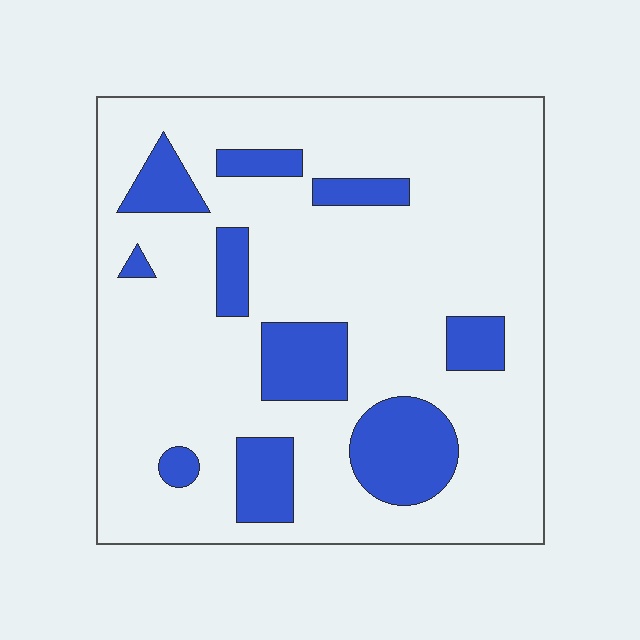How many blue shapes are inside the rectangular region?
10.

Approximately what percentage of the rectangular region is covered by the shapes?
Approximately 20%.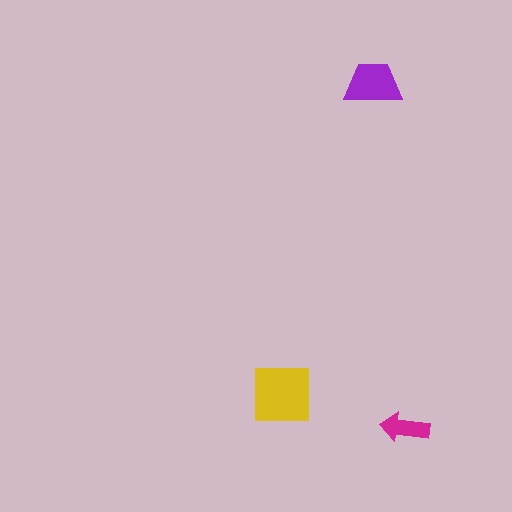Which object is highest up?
The purple trapezoid is topmost.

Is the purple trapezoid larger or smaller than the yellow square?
Smaller.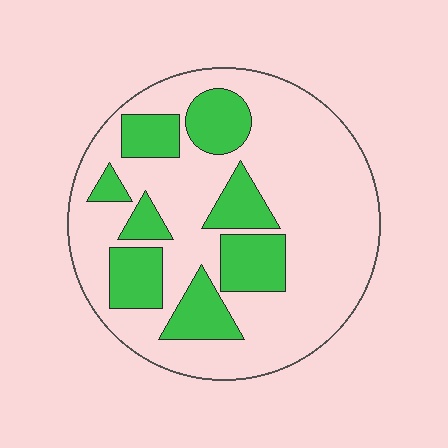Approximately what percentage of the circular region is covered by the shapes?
Approximately 30%.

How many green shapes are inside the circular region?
8.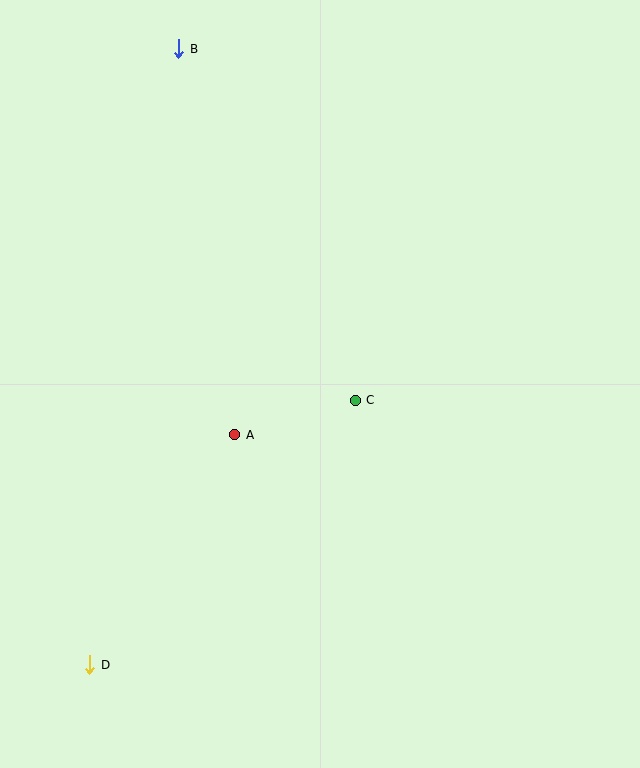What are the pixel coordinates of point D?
Point D is at (90, 665).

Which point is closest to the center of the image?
Point C at (355, 400) is closest to the center.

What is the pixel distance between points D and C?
The distance between D and C is 375 pixels.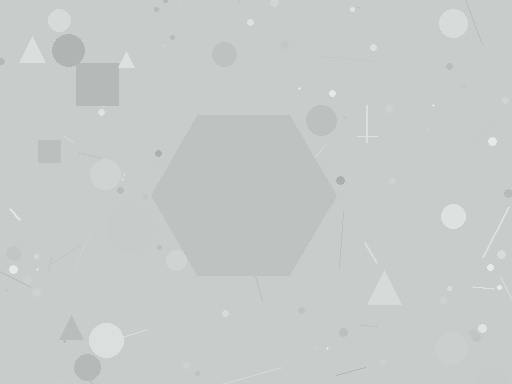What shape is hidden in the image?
A hexagon is hidden in the image.